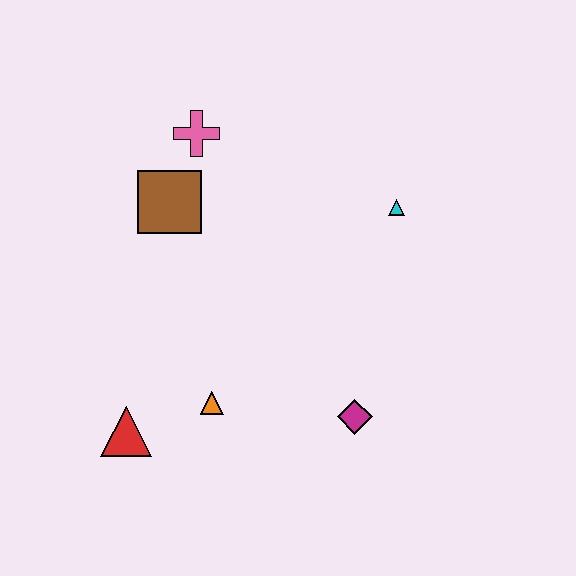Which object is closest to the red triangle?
The orange triangle is closest to the red triangle.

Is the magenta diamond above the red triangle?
Yes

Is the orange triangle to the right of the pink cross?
Yes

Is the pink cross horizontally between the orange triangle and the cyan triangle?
No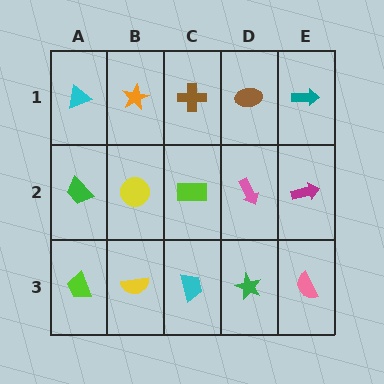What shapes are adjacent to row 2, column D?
A brown ellipse (row 1, column D), a green star (row 3, column D), a lime rectangle (row 2, column C), a magenta arrow (row 2, column E).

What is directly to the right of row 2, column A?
A yellow circle.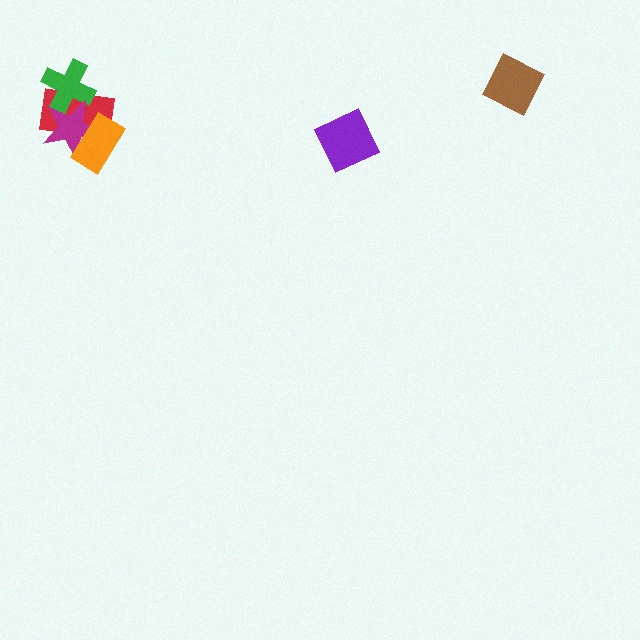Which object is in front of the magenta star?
The orange rectangle is in front of the magenta star.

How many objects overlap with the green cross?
2 objects overlap with the green cross.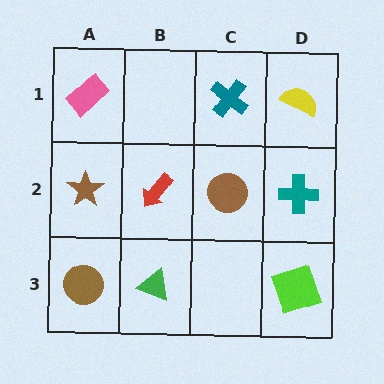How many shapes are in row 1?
3 shapes.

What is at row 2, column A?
A brown star.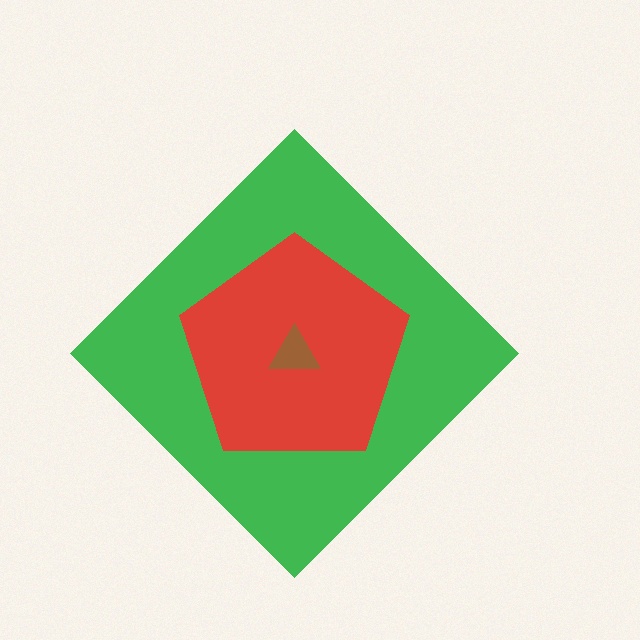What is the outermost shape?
The green diamond.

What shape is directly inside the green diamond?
The red pentagon.